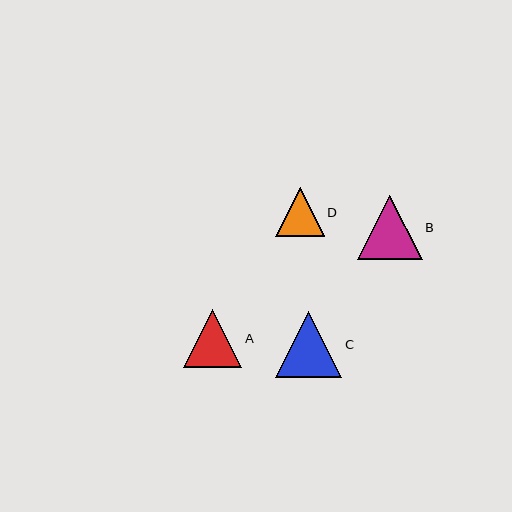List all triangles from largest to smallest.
From largest to smallest: C, B, A, D.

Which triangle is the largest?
Triangle C is the largest with a size of approximately 66 pixels.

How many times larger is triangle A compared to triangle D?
Triangle A is approximately 1.2 times the size of triangle D.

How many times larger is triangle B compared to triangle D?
Triangle B is approximately 1.3 times the size of triangle D.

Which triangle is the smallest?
Triangle D is the smallest with a size of approximately 49 pixels.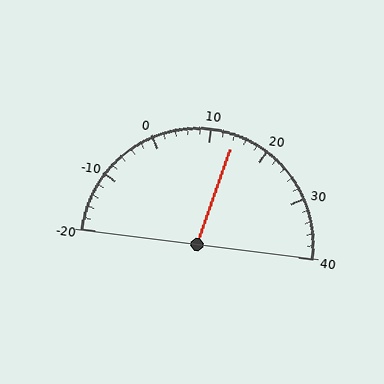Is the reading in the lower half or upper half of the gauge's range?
The reading is in the upper half of the range (-20 to 40).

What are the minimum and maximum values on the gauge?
The gauge ranges from -20 to 40.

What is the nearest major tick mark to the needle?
The nearest major tick mark is 10.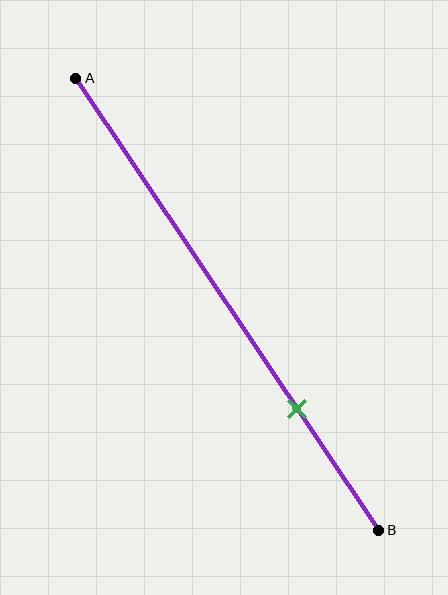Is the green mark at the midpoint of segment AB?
No, the mark is at about 75% from A, not at the 50% midpoint.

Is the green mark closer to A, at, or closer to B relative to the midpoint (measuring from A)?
The green mark is closer to point B than the midpoint of segment AB.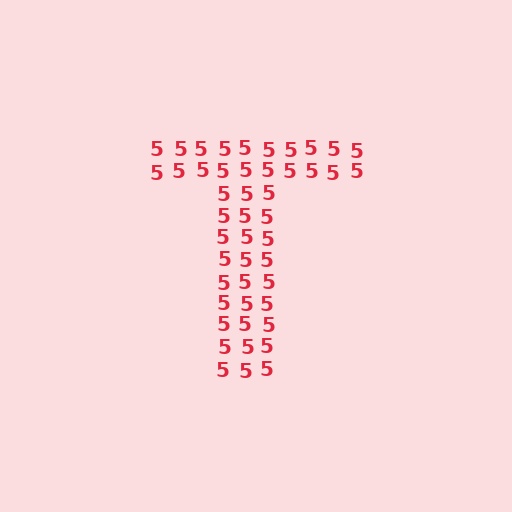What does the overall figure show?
The overall figure shows the letter T.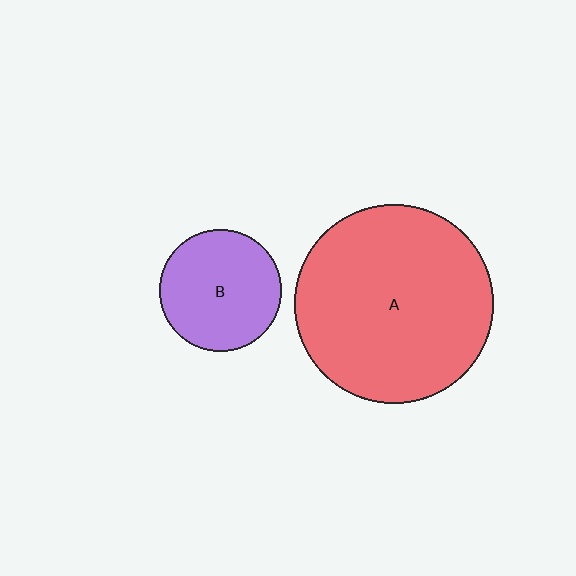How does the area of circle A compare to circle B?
Approximately 2.7 times.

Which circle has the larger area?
Circle A (red).